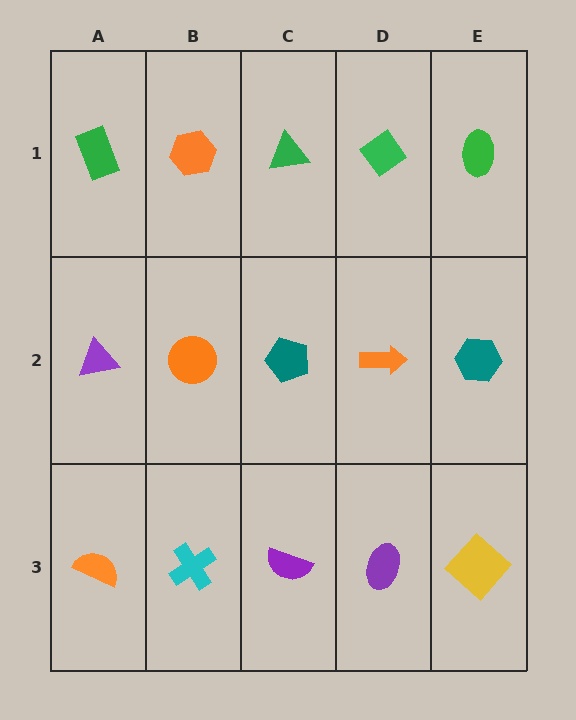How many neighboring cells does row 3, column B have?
3.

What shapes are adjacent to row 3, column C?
A teal pentagon (row 2, column C), a cyan cross (row 3, column B), a purple ellipse (row 3, column D).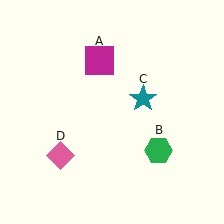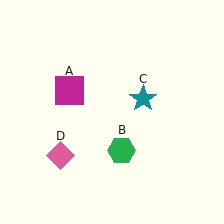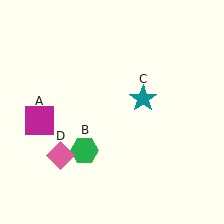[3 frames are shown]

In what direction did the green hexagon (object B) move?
The green hexagon (object B) moved left.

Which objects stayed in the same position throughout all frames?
Teal star (object C) and pink diamond (object D) remained stationary.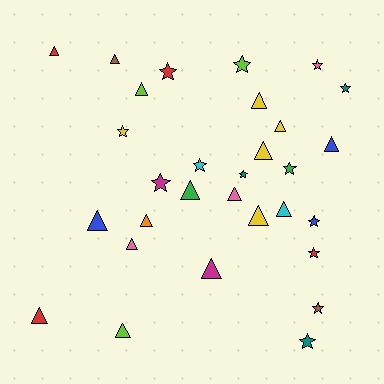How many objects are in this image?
There are 30 objects.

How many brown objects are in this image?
There are 2 brown objects.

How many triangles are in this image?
There are 17 triangles.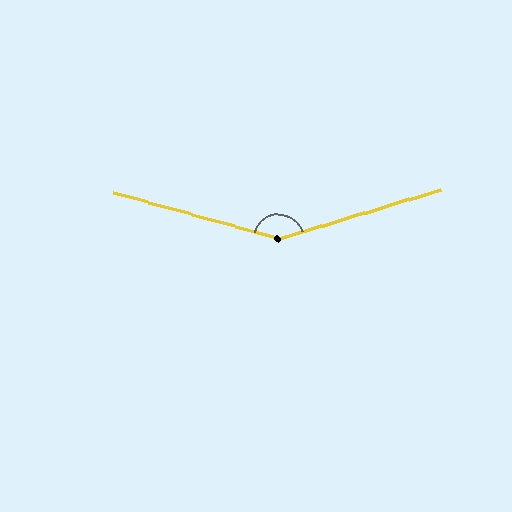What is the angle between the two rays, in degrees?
Approximately 147 degrees.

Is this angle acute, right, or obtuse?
It is obtuse.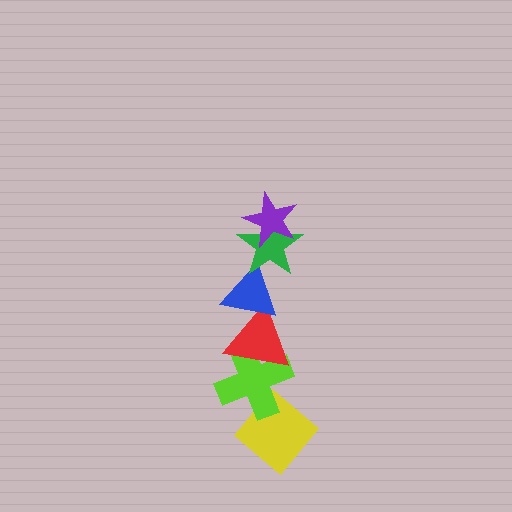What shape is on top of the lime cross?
The red triangle is on top of the lime cross.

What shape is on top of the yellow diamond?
The lime cross is on top of the yellow diamond.